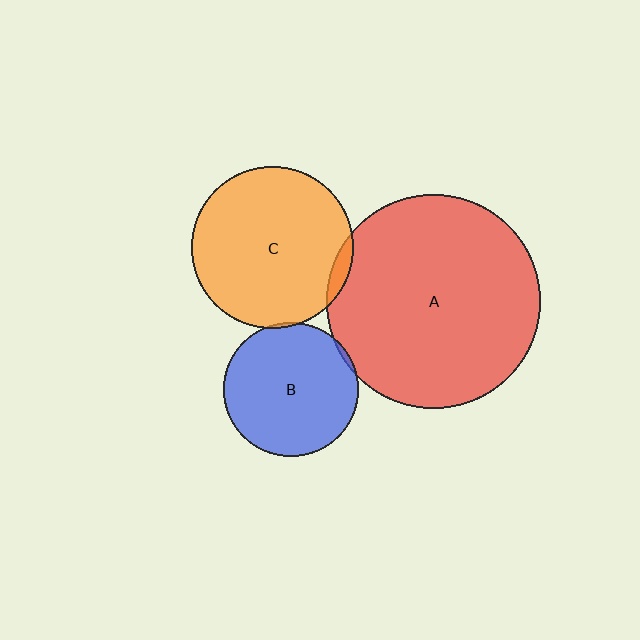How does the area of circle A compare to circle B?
Approximately 2.5 times.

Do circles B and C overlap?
Yes.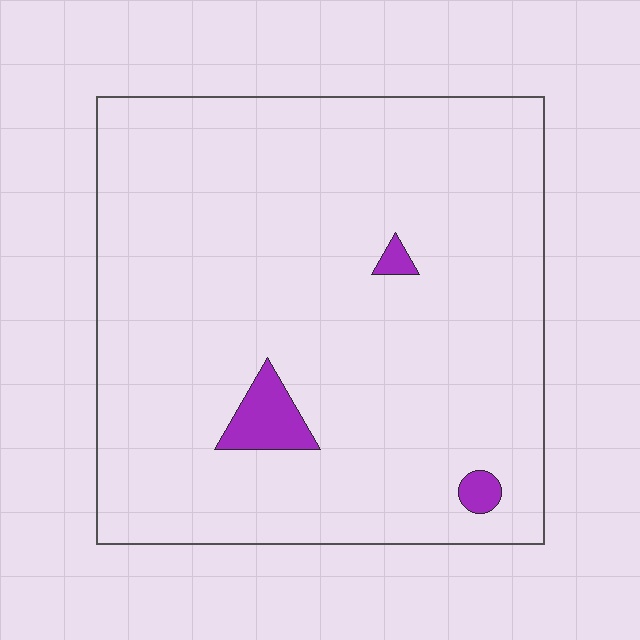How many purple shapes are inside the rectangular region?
3.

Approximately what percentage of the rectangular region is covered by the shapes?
Approximately 5%.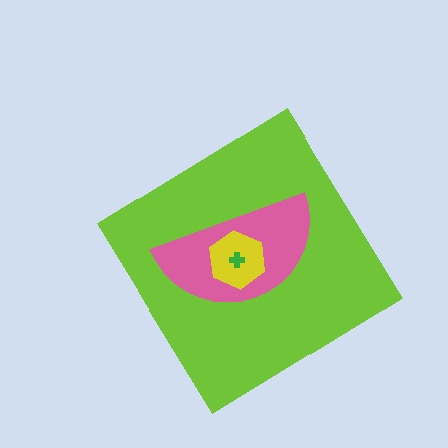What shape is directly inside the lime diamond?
The pink semicircle.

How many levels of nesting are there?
4.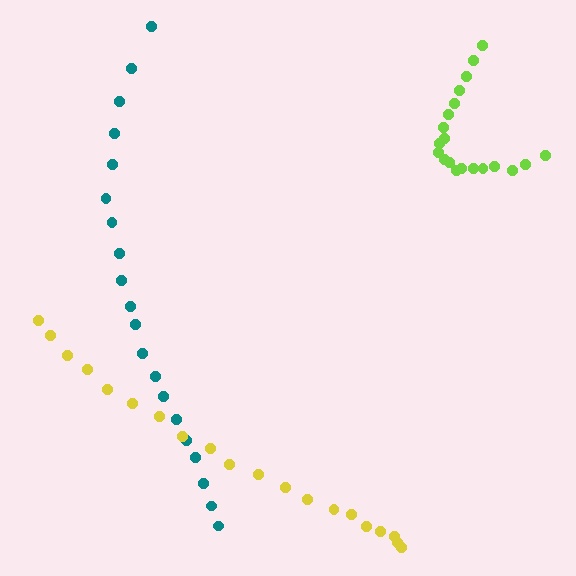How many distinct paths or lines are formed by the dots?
There are 3 distinct paths.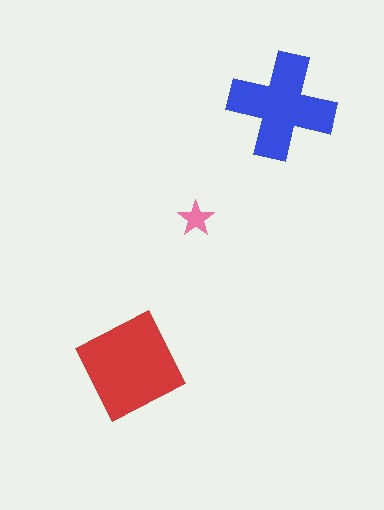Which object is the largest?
The red diamond.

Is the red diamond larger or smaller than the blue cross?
Larger.